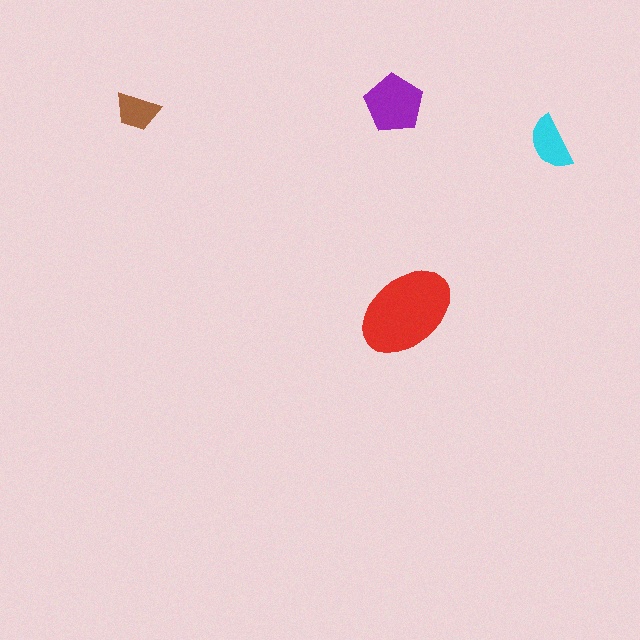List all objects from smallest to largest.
The brown trapezoid, the cyan semicircle, the purple pentagon, the red ellipse.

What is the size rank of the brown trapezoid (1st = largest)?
4th.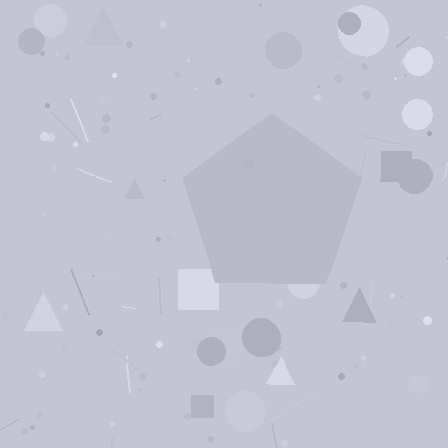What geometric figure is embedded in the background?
A pentagon is embedded in the background.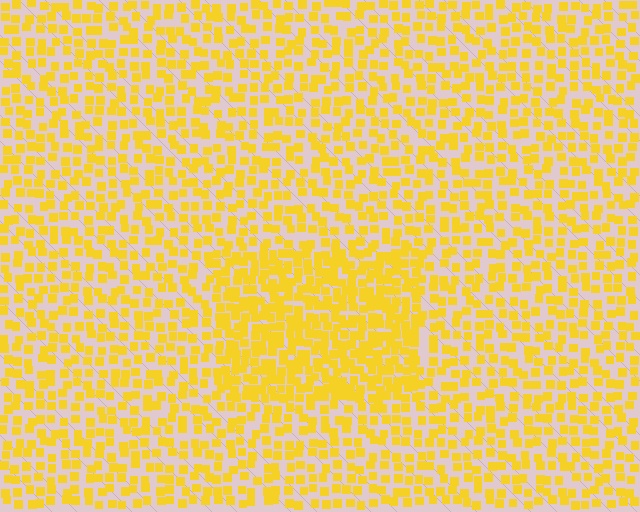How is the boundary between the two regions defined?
The boundary is defined by a change in element density (approximately 1.8x ratio). All elements are the same color, size, and shape.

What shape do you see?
I see a rectangle.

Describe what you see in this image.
The image contains small yellow elements arranged at two different densities. A rectangle-shaped region is visible where the elements are more densely packed than the surrounding area.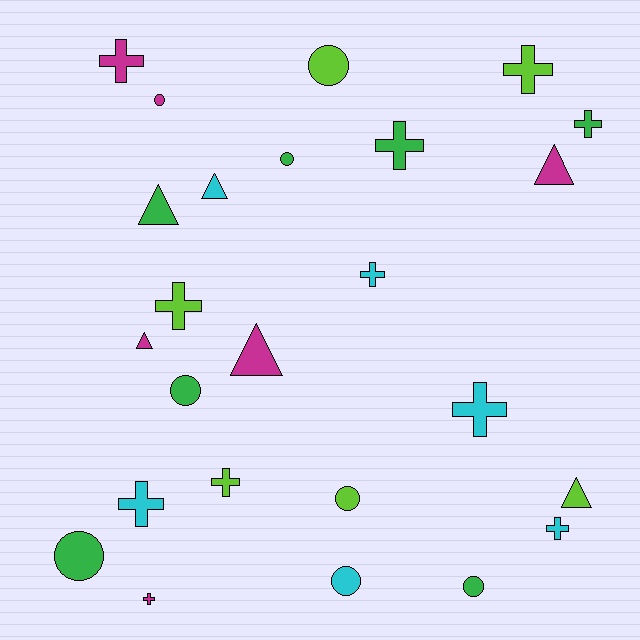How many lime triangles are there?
There is 1 lime triangle.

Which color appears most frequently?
Green, with 7 objects.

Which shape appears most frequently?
Cross, with 11 objects.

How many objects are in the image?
There are 25 objects.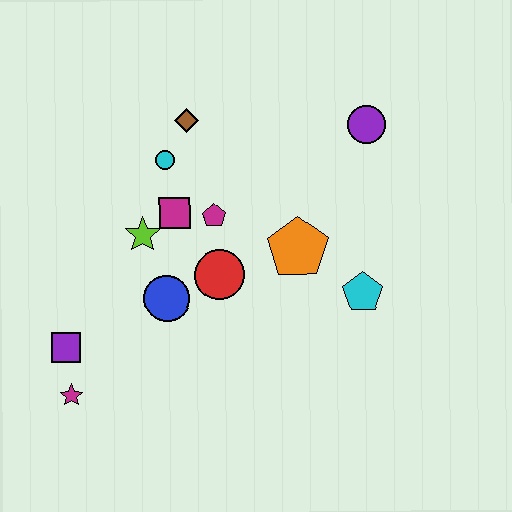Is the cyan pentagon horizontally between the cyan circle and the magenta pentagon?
No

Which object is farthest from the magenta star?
The purple circle is farthest from the magenta star.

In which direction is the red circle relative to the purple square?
The red circle is to the right of the purple square.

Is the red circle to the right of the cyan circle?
Yes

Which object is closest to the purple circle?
The orange pentagon is closest to the purple circle.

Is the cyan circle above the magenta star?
Yes